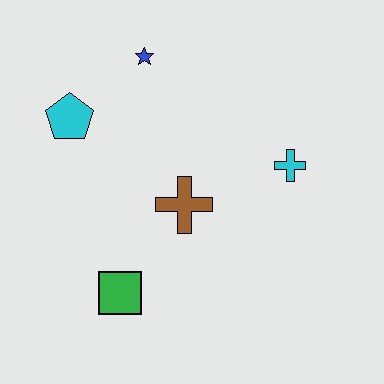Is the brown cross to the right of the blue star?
Yes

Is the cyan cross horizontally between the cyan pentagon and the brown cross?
No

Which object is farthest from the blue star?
The green square is farthest from the blue star.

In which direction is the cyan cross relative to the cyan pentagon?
The cyan cross is to the right of the cyan pentagon.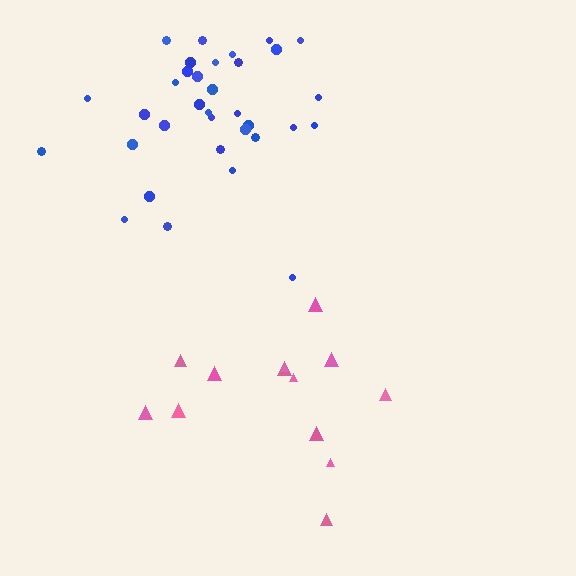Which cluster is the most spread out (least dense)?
Pink.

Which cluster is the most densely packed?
Blue.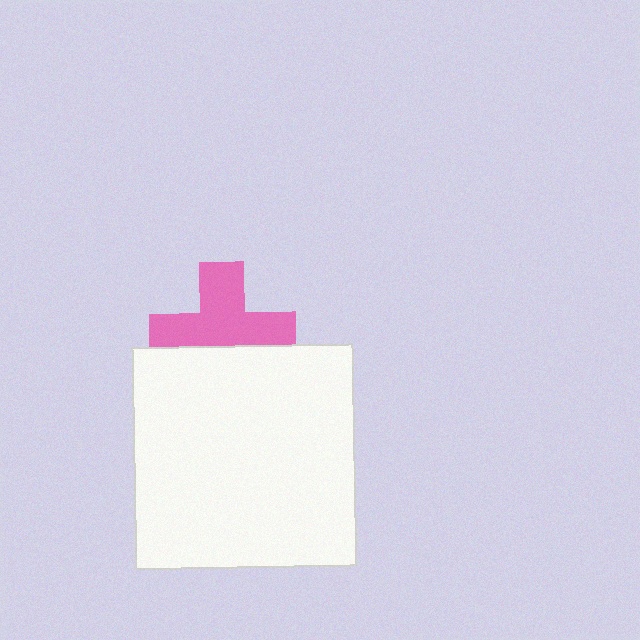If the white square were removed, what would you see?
You would see the complete pink cross.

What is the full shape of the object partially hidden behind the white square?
The partially hidden object is a pink cross.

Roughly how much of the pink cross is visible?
About half of it is visible (roughly 63%).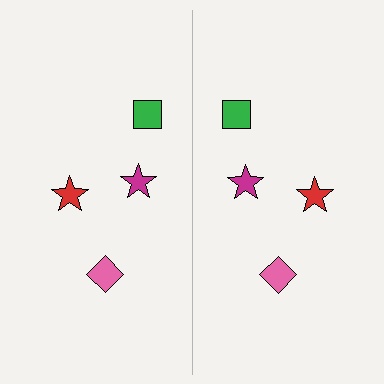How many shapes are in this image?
There are 8 shapes in this image.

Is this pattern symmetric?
Yes, this pattern has bilateral (reflection) symmetry.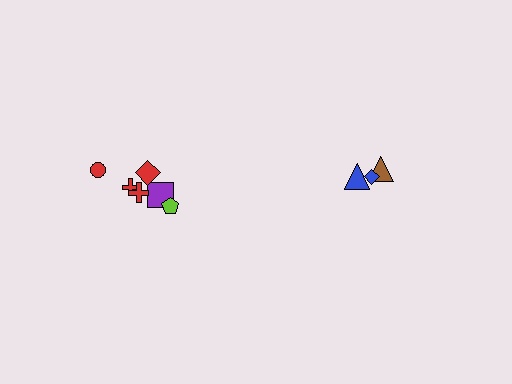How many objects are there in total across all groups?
There are 9 objects.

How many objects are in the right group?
There are 3 objects.